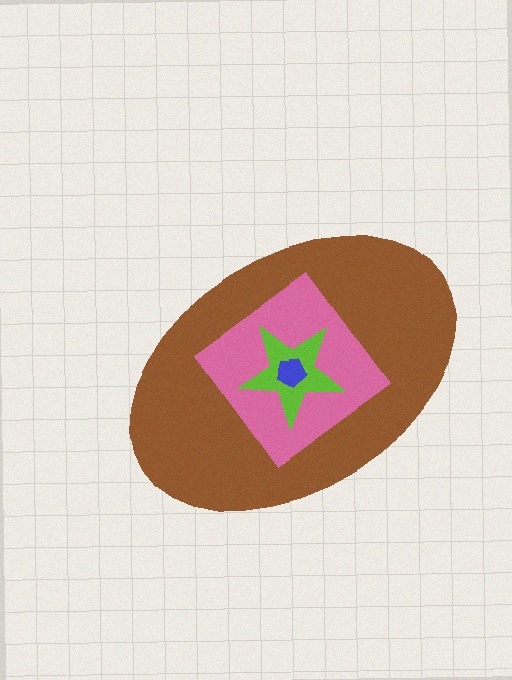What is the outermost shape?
The brown ellipse.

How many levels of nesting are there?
4.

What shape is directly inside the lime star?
The blue pentagon.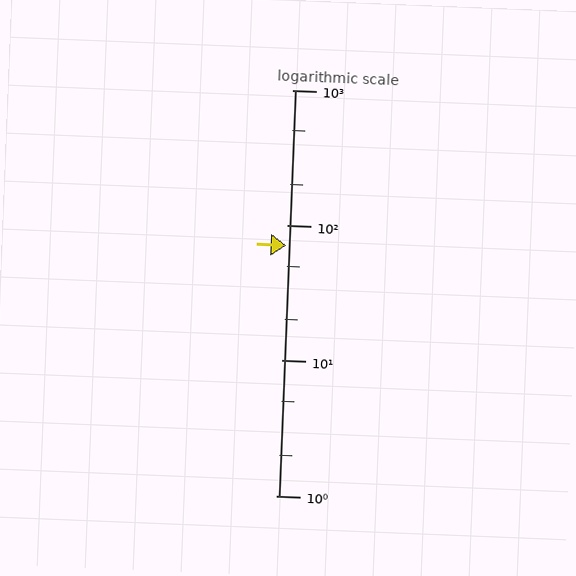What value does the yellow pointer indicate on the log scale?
The pointer indicates approximately 71.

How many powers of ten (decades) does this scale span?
The scale spans 3 decades, from 1 to 1000.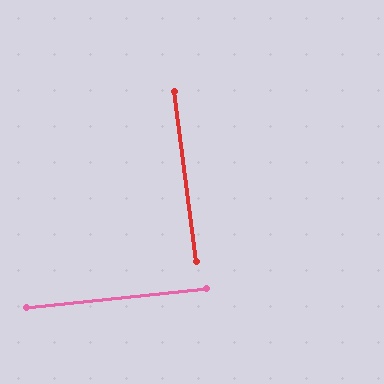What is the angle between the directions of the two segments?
Approximately 89 degrees.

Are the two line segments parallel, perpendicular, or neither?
Perpendicular — they meet at approximately 89°.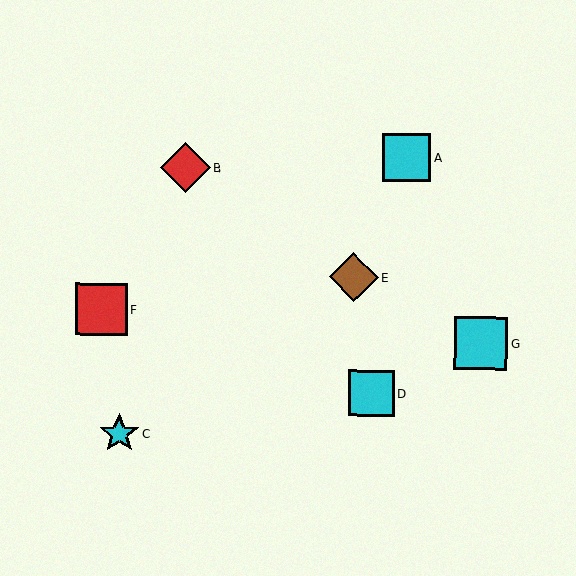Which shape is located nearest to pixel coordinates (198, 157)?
The red diamond (labeled B) at (185, 168) is nearest to that location.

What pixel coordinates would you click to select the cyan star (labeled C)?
Click at (119, 433) to select the cyan star C.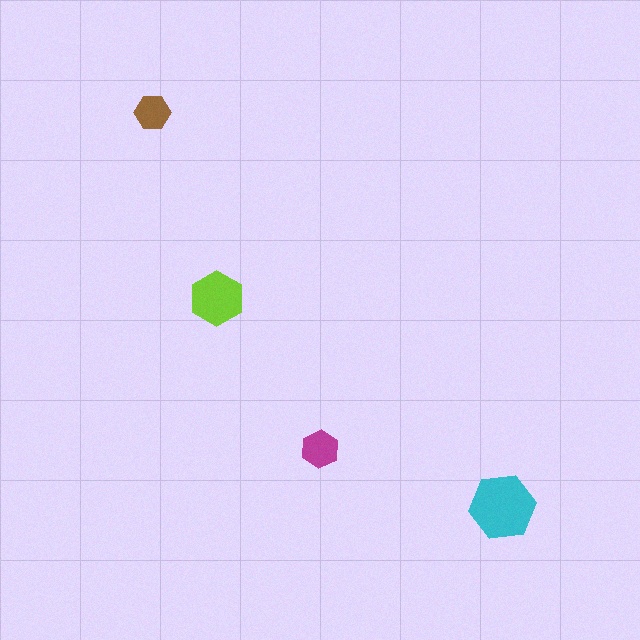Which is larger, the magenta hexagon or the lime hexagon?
The lime one.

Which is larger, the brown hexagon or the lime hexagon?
The lime one.